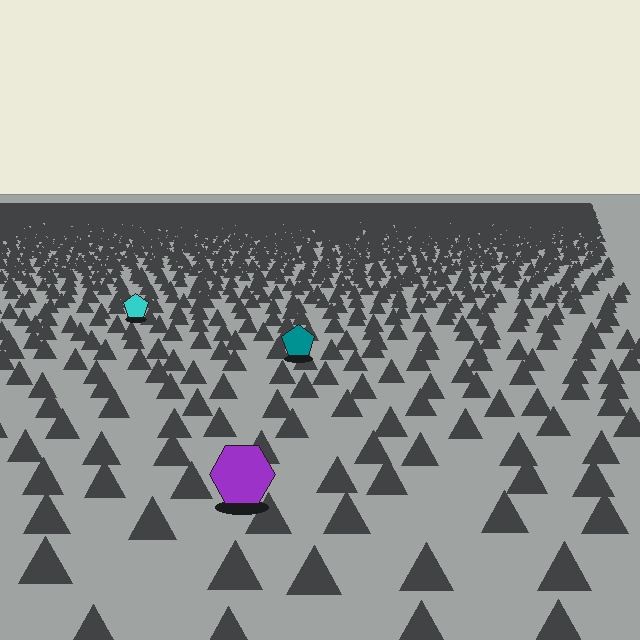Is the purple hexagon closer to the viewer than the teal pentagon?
Yes. The purple hexagon is closer — you can tell from the texture gradient: the ground texture is coarser near it.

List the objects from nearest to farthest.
From nearest to farthest: the purple hexagon, the teal pentagon, the cyan pentagon.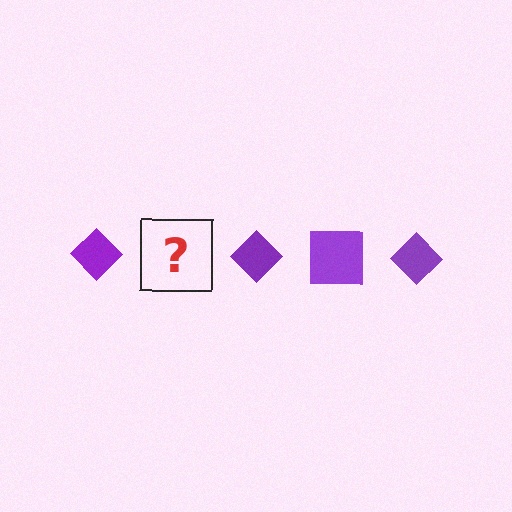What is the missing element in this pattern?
The missing element is a purple square.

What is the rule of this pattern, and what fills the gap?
The rule is that the pattern cycles through diamond, square shapes in purple. The gap should be filled with a purple square.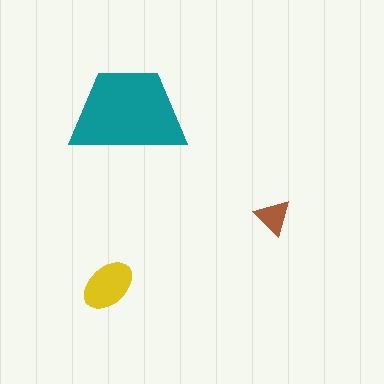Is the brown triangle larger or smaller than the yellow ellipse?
Smaller.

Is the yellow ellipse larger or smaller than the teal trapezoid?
Smaller.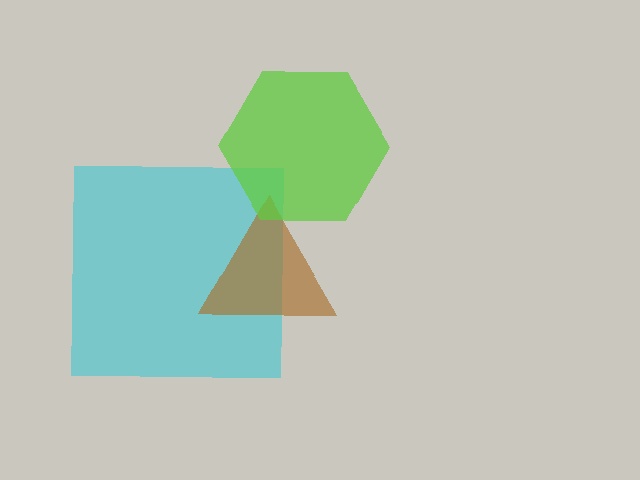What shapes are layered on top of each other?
The layered shapes are: a cyan square, a brown triangle, a lime hexagon.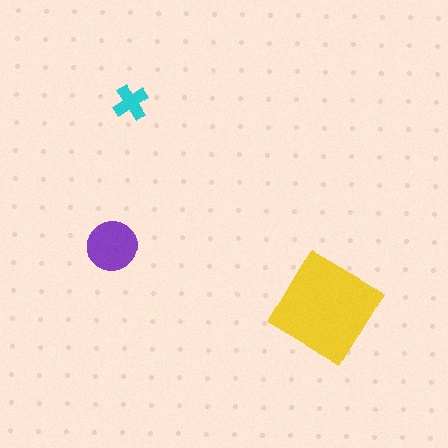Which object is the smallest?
The cyan cross.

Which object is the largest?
The yellow diamond.